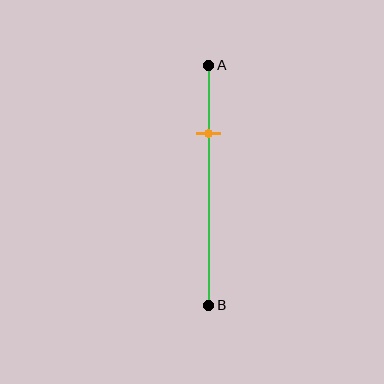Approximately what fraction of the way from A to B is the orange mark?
The orange mark is approximately 30% of the way from A to B.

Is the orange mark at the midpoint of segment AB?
No, the mark is at about 30% from A, not at the 50% midpoint.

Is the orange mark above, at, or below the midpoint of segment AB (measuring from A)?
The orange mark is above the midpoint of segment AB.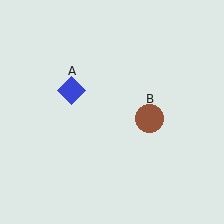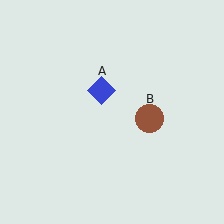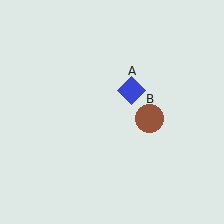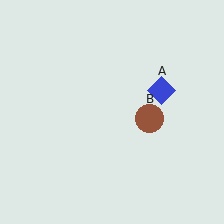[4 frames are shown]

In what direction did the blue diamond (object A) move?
The blue diamond (object A) moved right.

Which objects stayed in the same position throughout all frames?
Brown circle (object B) remained stationary.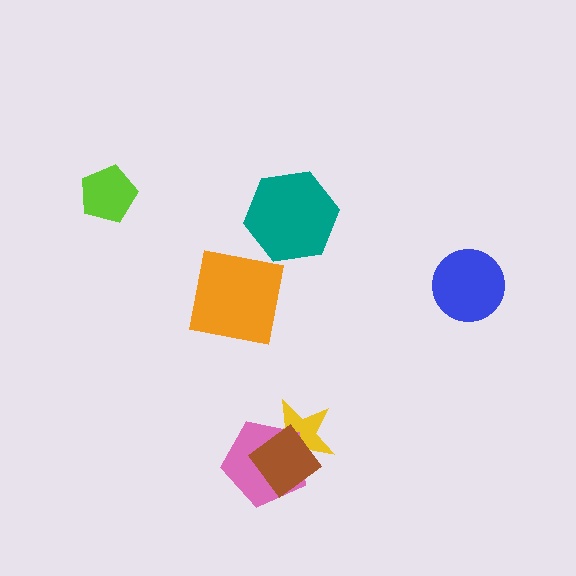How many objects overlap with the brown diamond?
2 objects overlap with the brown diamond.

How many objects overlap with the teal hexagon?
0 objects overlap with the teal hexagon.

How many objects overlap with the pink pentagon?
2 objects overlap with the pink pentagon.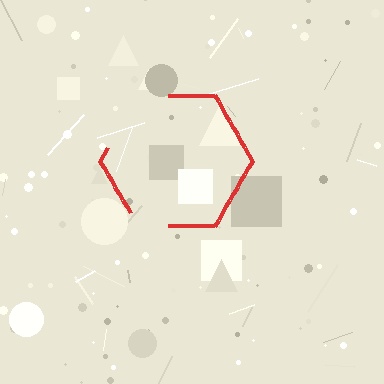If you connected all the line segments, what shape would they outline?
They would outline a hexagon.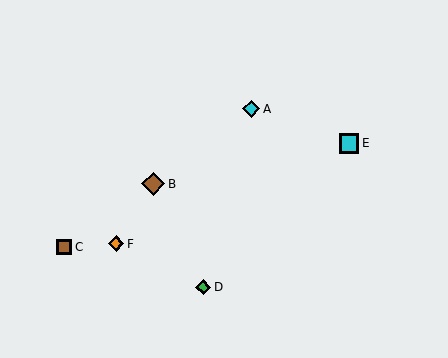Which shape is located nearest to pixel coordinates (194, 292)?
The green diamond (labeled D) at (203, 287) is nearest to that location.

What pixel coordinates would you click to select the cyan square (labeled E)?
Click at (349, 143) to select the cyan square E.